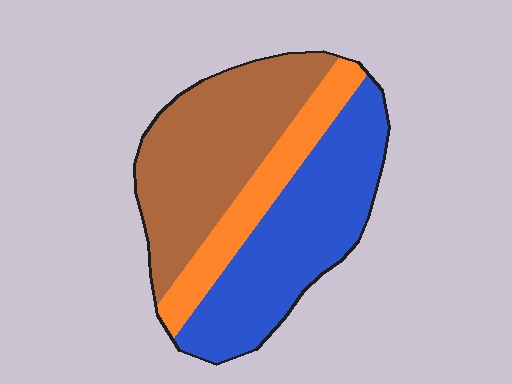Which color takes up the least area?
Orange, at roughly 20%.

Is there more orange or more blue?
Blue.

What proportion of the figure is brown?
Brown takes up about two fifths (2/5) of the figure.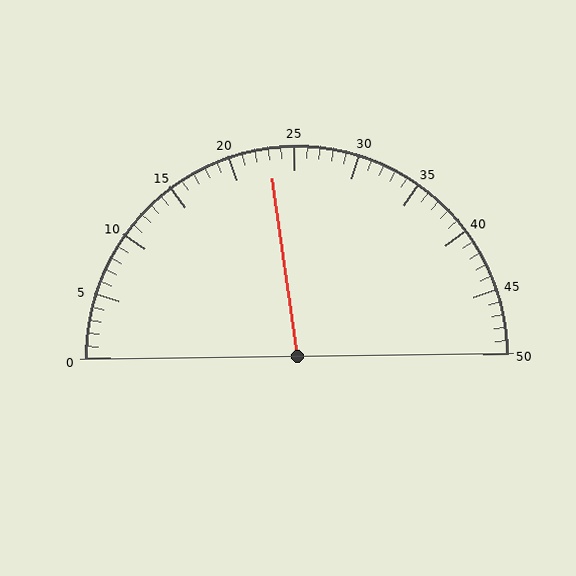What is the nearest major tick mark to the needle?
The nearest major tick mark is 25.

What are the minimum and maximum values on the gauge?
The gauge ranges from 0 to 50.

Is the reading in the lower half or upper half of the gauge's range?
The reading is in the lower half of the range (0 to 50).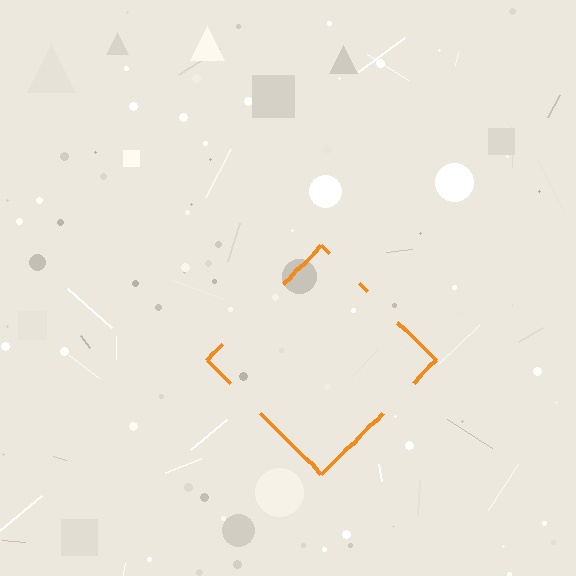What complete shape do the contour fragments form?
The contour fragments form a diamond.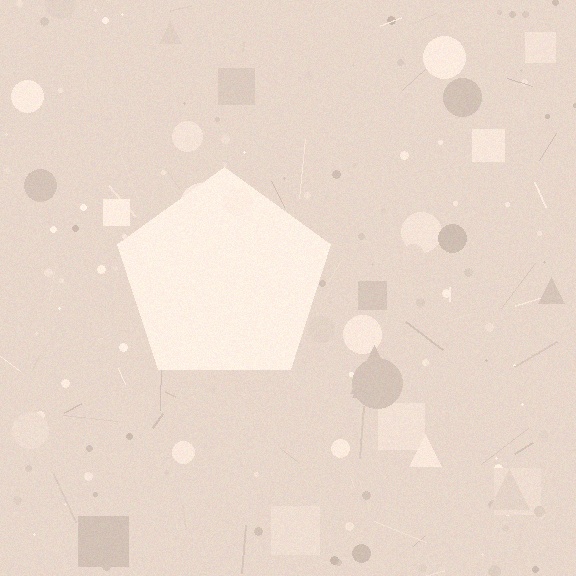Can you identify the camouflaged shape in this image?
The camouflaged shape is a pentagon.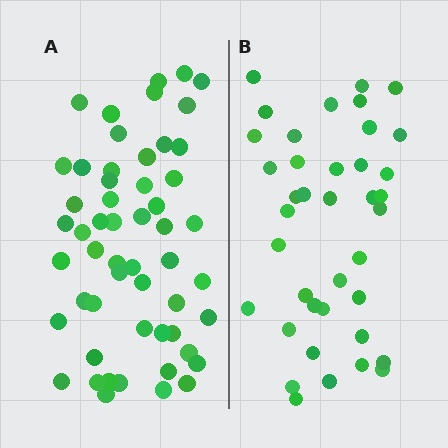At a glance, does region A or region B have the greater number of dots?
Region A (the left region) has more dots.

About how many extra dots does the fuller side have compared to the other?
Region A has approximately 15 more dots than region B.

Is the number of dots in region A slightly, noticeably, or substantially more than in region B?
Region A has noticeably more, but not dramatically so. The ratio is roughly 1.4 to 1.